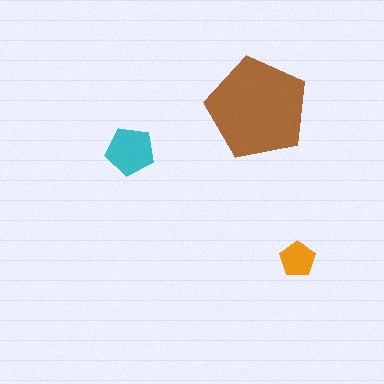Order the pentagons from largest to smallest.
the brown one, the cyan one, the orange one.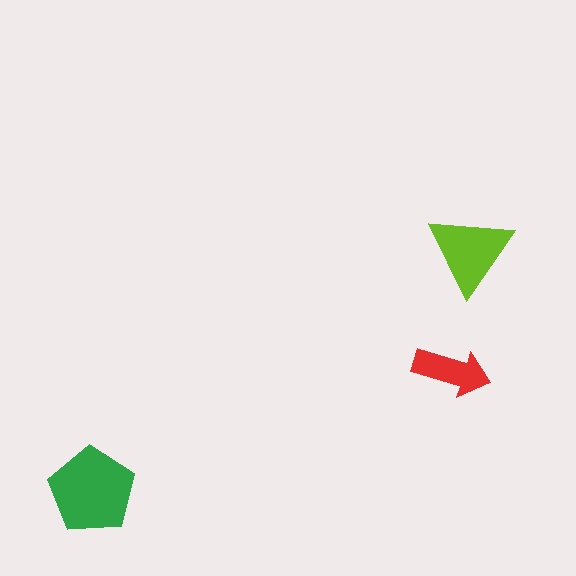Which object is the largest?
The green pentagon.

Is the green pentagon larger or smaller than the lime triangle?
Larger.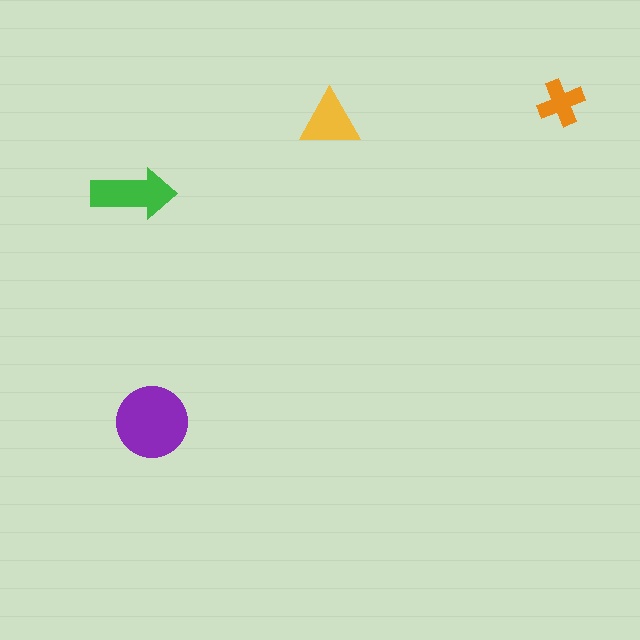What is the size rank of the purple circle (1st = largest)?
1st.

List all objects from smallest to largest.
The orange cross, the yellow triangle, the green arrow, the purple circle.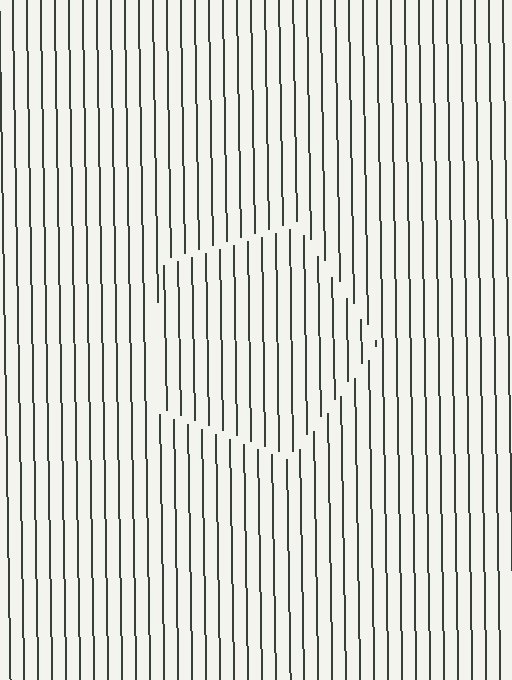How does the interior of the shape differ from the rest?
The interior of the shape contains the same grating, shifted by half a period — the contour is defined by the phase discontinuity where line-ends from the inner and outer gratings abut.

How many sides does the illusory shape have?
5 sides — the line-ends trace a pentagon.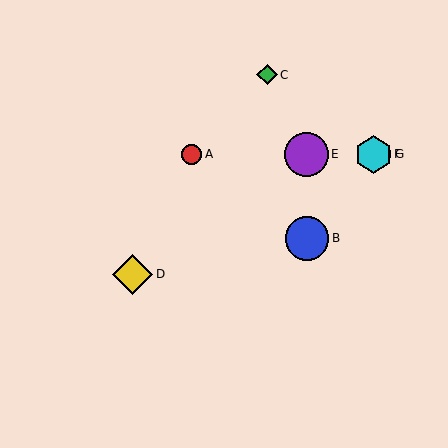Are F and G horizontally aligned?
Yes, both are at y≈154.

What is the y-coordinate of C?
Object C is at y≈75.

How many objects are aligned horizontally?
4 objects (A, E, F, G) are aligned horizontally.